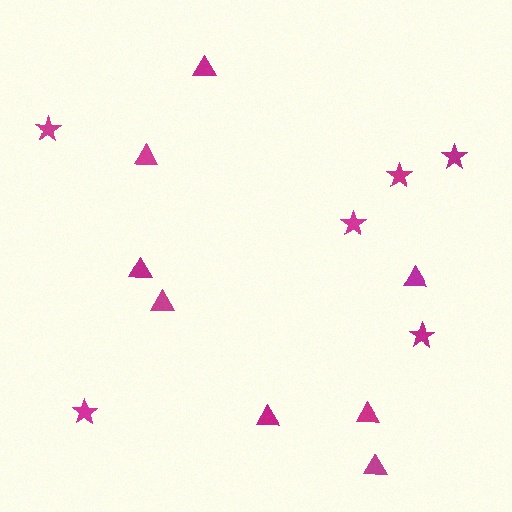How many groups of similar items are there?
There are 2 groups: one group of stars (6) and one group of triangles (8).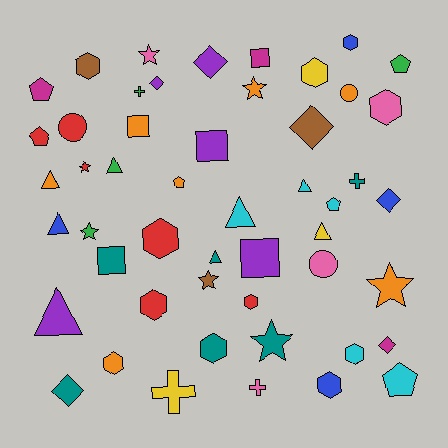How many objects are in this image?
There are 50 objects.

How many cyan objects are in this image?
There are 5 cyan objects.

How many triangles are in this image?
There are 8 triangles.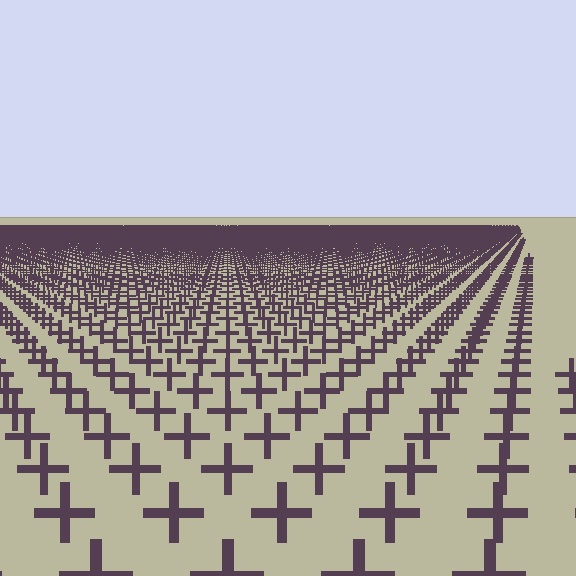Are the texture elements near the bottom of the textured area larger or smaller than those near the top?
Larger. Near the bottom, elements are closer to the viewer and appear at a bigger on-screen size.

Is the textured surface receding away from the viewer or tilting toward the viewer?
The surface is receding away from the viewer. Texture elements get smaller and denser toward the top.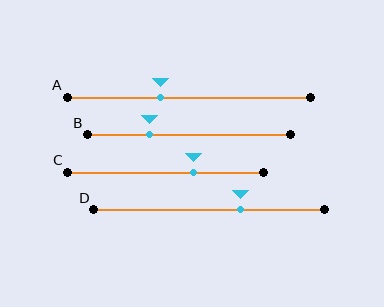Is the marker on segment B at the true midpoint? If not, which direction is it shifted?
No, the marker on segment B is shifted to the left by about 19% of the segment length.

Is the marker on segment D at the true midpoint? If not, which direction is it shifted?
No, the marker on segment D is shifted to the right by about 14% of the segment length.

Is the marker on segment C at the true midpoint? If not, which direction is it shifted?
No, the marker on segment C is shifted to the right by about 14% of the segment length.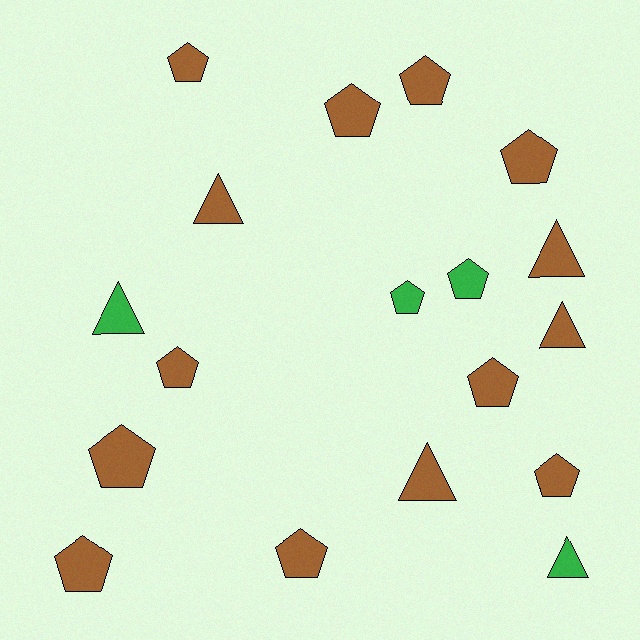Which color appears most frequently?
Brown, with 14 objects.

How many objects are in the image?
There are 18 objects.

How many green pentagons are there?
There are 2 green pentagons.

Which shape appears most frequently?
Pentagon, with 12 objects.